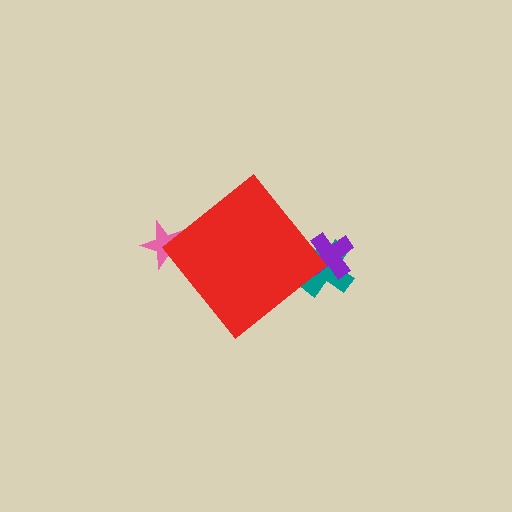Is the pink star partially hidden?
Yes, the pink star is partially hidden behind the red diamond.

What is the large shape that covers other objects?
A red diamond.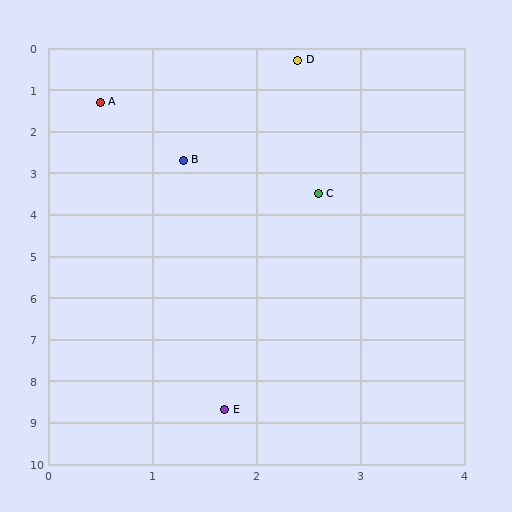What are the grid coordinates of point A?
Point A is at approximately (0.5, 1.3).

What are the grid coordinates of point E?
Point E is at approximately (1.7, 8.7).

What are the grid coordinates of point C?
Point C is at approximately (2.6, 3.5).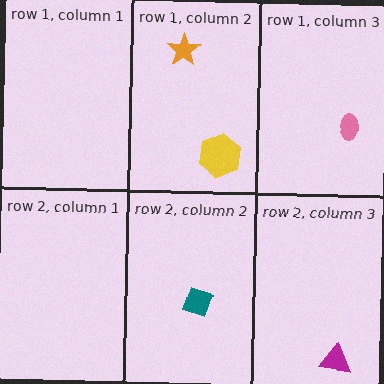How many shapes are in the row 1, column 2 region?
2.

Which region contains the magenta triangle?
The row 2, column 3 region.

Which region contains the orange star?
The row 1, column 2 region.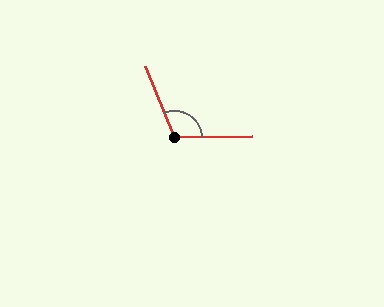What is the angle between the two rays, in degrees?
Approximately 112 degrees.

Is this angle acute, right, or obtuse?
It is obtuse.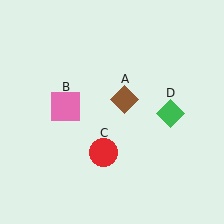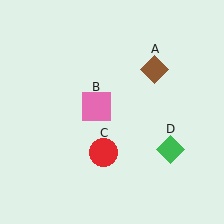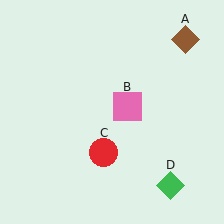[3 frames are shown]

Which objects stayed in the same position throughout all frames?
Red circle (object C) remained stationary.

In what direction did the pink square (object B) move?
The pink square (object B) moved right.